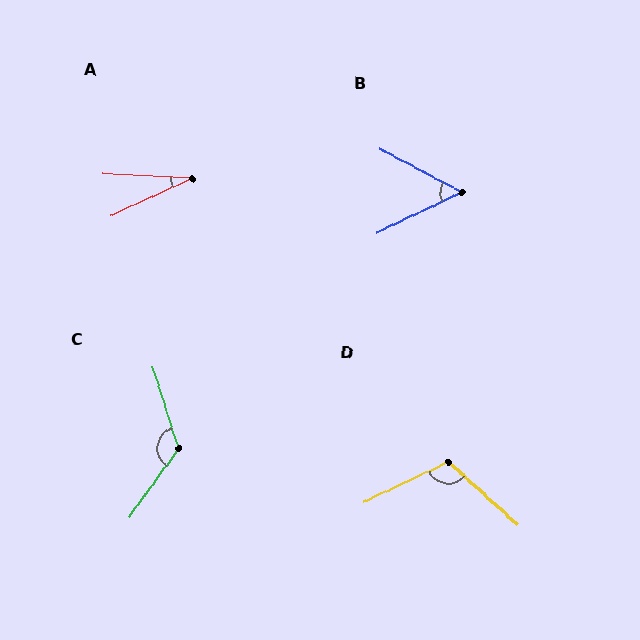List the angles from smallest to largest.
A (28°), B (53°), D (112°), C (127°).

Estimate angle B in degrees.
Approximately 53 degrees.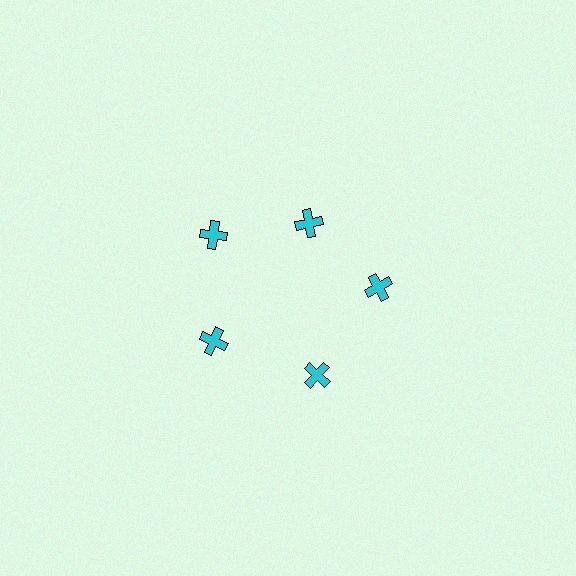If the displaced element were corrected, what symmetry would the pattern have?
It would have 5-fold rotational symmetry — the pattern would map onto itself every 72 degrees.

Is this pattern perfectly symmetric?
No. The 5 cyan crosses are arranged in a ring, but one element near the 1 o'clock position is pulled inward toward the center, breaking the 5-fold rotational symmetry.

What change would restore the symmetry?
The symmetry would be restored by moving it outward, back onto the ring so that all 5 crosses sit at equal angles and equal distance from the center.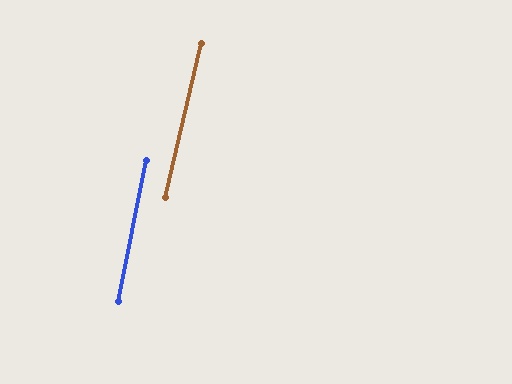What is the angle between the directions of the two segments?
Approximately 2 degrees.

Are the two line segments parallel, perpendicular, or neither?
Parallel — their directions differ by only 1.8°.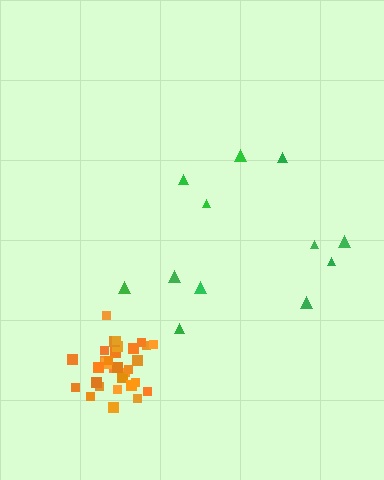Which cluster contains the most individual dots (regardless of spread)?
Orange (31).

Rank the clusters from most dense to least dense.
orange, green.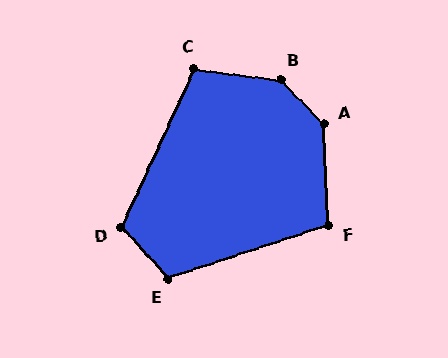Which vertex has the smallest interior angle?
F, at approximately 106 degrees.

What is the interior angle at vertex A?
Approximately 138 degrees (obtuse).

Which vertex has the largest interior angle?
B, at approximately 142 degrees.